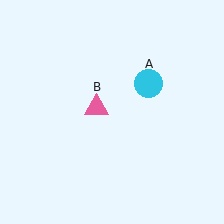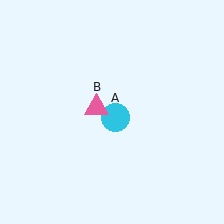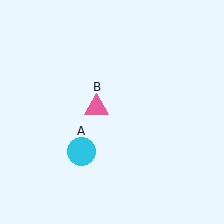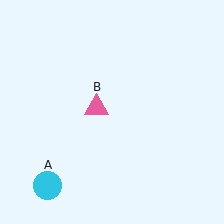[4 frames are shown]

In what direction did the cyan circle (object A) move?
The cyan circle (object A) moved down and to the left.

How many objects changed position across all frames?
1 object changed position: cyan circle (object A).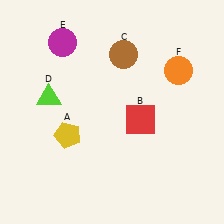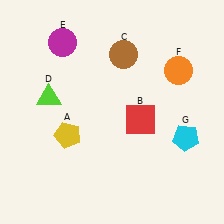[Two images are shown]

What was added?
A cyan pentagon (G) was added in Image 2.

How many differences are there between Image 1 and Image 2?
There is 1 difference between the two images.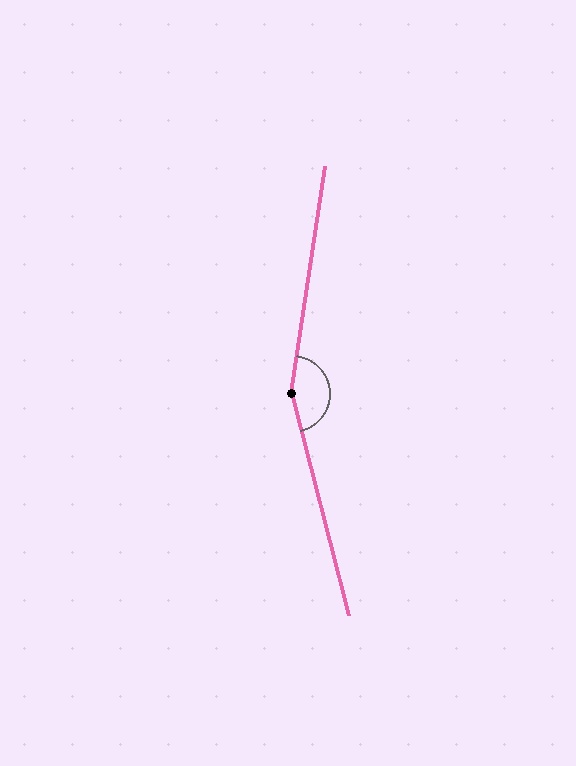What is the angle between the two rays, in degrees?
Approximately 157 degrees.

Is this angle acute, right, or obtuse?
It is obtuse.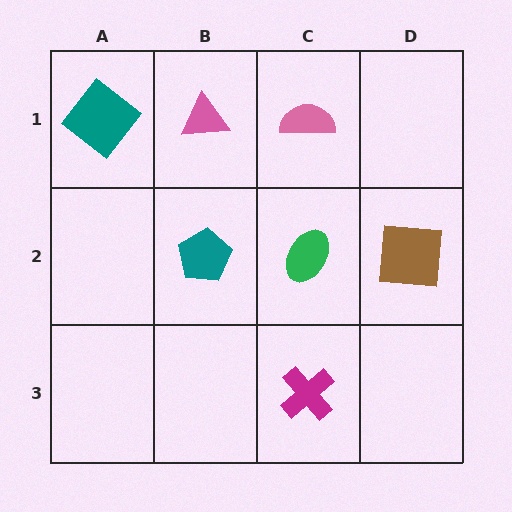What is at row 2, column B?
A teal pentagon.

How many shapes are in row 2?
3 shapes.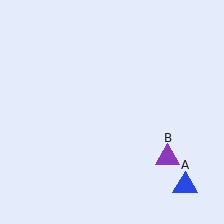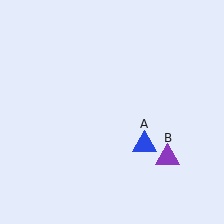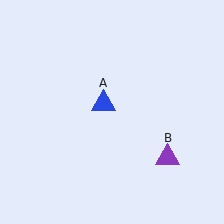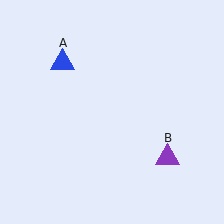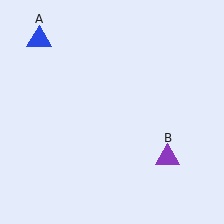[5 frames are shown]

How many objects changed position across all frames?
1 object changed position: blue triangle (object A).